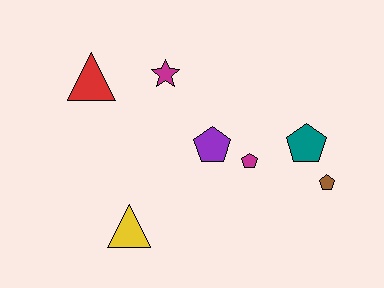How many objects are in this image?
There are 7 objects.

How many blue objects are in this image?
There are no blue objects.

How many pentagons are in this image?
There are 4 pentagons.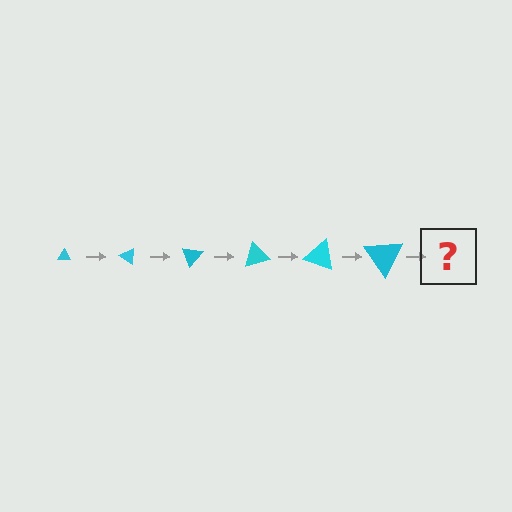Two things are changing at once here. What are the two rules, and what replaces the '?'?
The two rules are that the triangle grows larger each step and it rotates 35 degrees each step. The '?' should be a triangle, larger than the previous one and rotated 210 degrees from the start.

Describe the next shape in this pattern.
It should be a triangle, larger than the previous one and rotated 210 degrees from the start.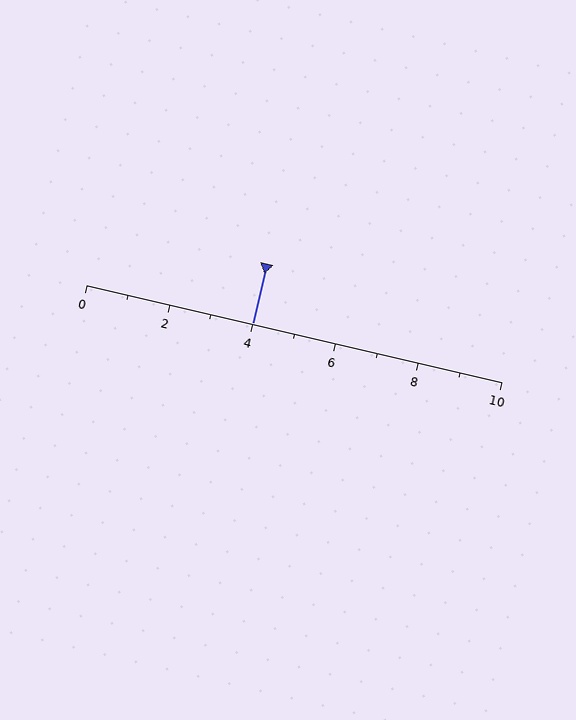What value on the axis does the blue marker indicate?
The marker indicates approximately 4.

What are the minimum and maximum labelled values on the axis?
The axis runs from 0 to 10.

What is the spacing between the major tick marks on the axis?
The major ticks are spaced 2 apart.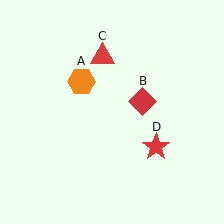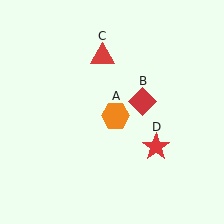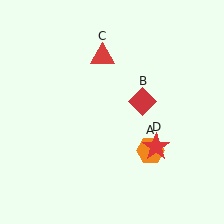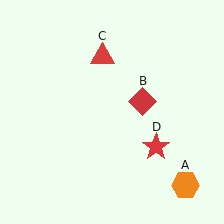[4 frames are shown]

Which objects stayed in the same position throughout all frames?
Red diamond (object B) and red triangle (object C) and red star (object D) remained stationary.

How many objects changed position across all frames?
1 object changed position: orange hexagon (object A).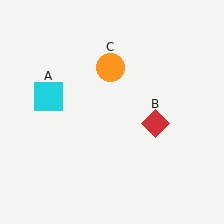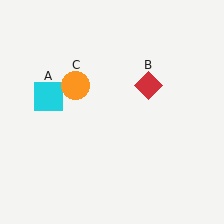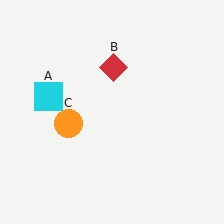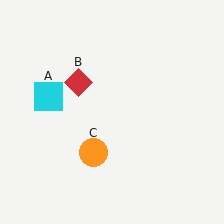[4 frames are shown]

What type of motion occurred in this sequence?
The red diamond (object B), orange circle (object C) rotated counterclockwise around the center of the scene.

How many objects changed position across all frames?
2 objects changed position: red diamond (object B), orange circle (object C).